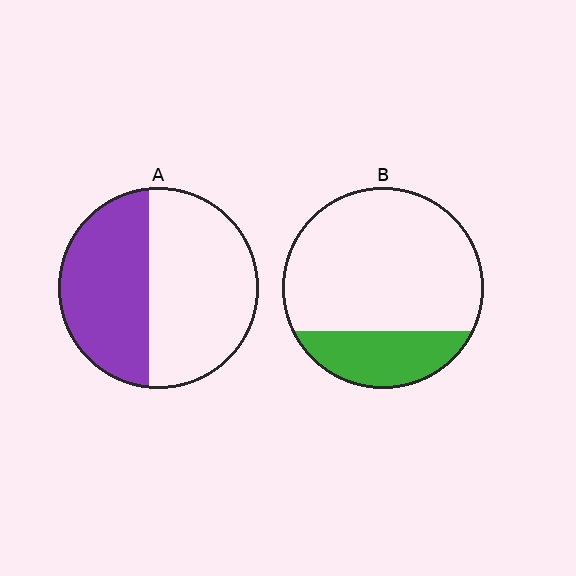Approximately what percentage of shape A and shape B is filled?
A is approximately 45% and B is approximately 25%.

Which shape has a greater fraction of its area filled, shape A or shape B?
Shape A.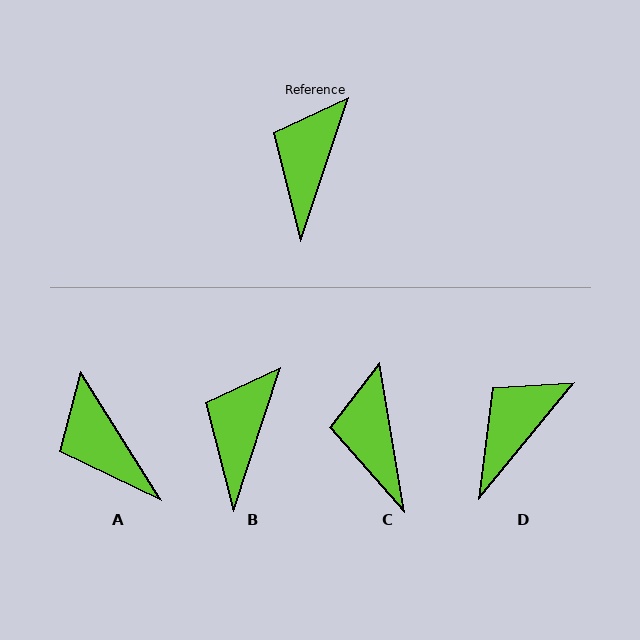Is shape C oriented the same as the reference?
No, it is off by about 28 degrees.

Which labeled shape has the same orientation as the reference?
B.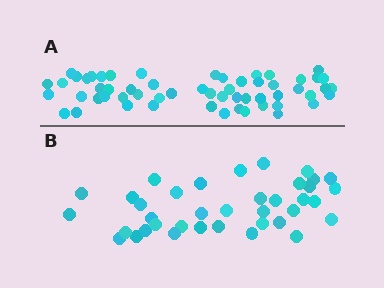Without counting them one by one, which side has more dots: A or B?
Region A (the top region) has more dots.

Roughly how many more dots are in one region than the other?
Region A has approximately 20 more dots than region B.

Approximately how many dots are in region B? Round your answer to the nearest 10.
About 40 dots. (The exact count is 38, which rounds to 40.)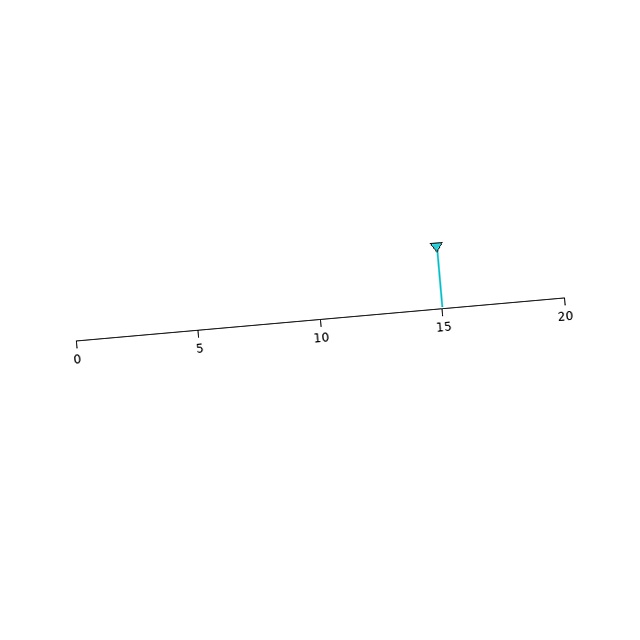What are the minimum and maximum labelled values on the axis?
The axis runs from 0 to 20.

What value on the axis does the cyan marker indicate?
The marker indicates approximately 15.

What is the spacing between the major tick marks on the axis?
The major ticks are spaced 5 apart.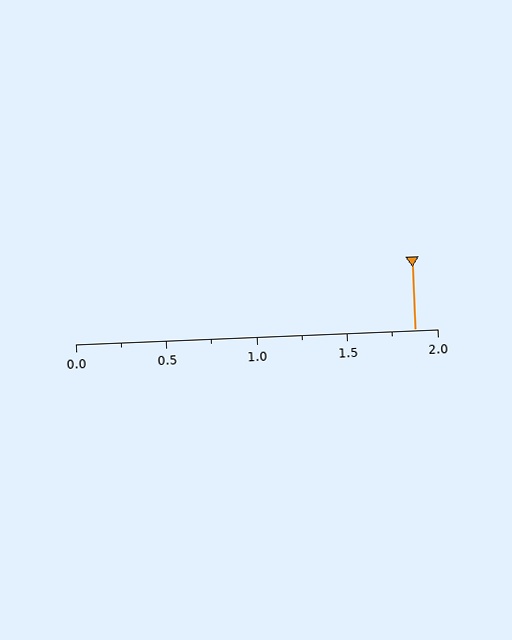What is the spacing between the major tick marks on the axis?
The major ticks are spaced 0.5 apart.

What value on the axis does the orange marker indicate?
The marker indicates approximately 1.88.